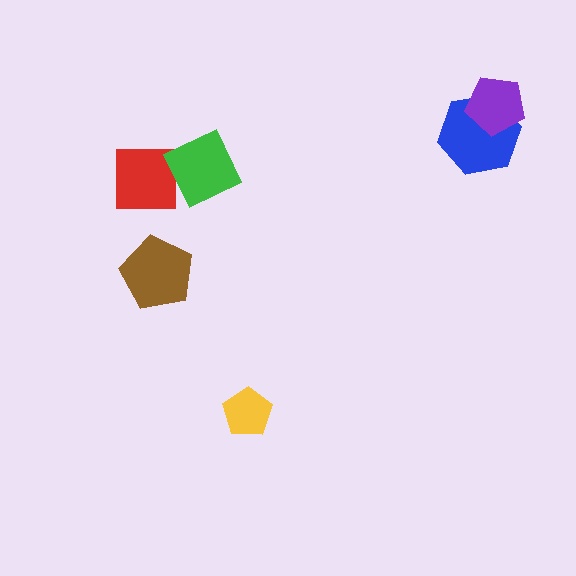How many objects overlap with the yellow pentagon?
0 objects overlap with the yellow pentagon.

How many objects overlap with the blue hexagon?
1 object overlaps with the blue hexagon.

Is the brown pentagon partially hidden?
No, no other shape covers it.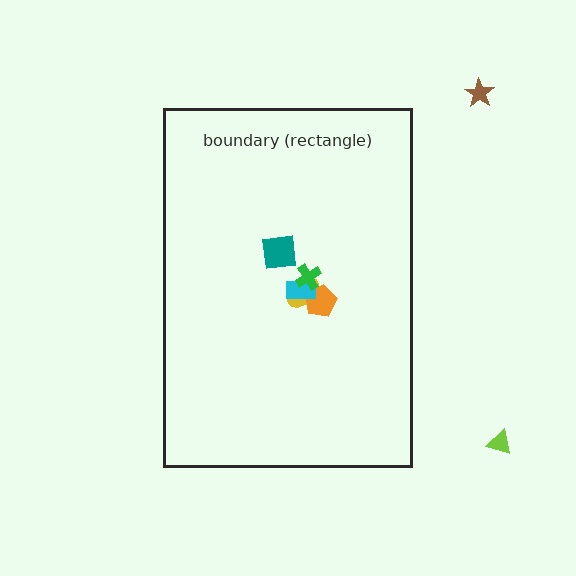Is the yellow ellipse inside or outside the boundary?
Inside.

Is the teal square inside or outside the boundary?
Inside.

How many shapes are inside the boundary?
5 inside, 2 outside.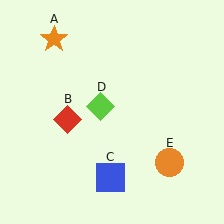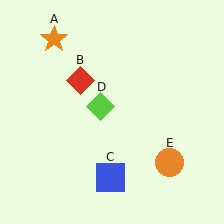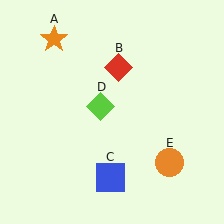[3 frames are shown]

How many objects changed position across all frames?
1 object changed position: red diamond (object B).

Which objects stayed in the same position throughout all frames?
Orange star (object A) and blue square (object C) and lime diamond (object D) and orange circle (object E) remained stationary.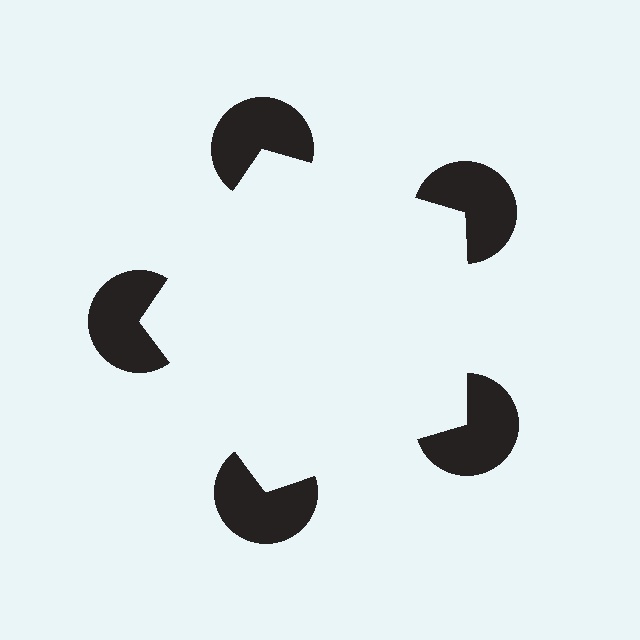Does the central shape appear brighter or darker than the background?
It typically appears slightly brighter than the background, even though no actual brightness change is drawn.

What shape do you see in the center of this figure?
An illusory pentagon — its edges are inferred from the aligned wedge cuts in the pac-man discs, not physically drawn.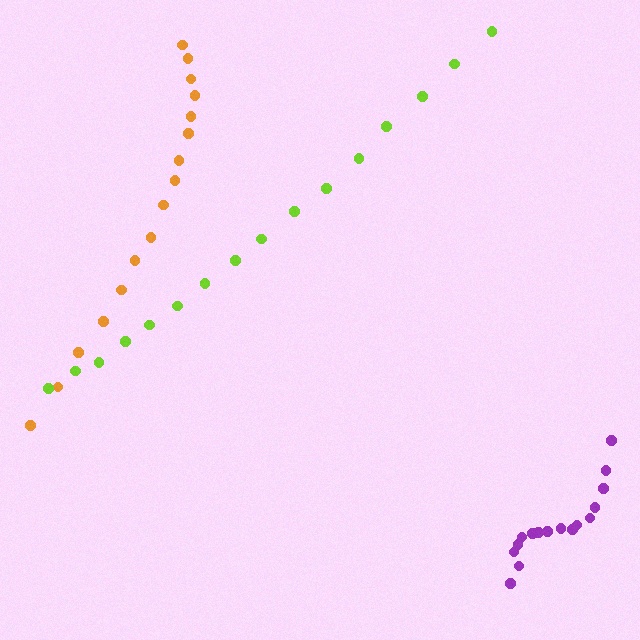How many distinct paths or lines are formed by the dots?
There are 3 distinct paths.